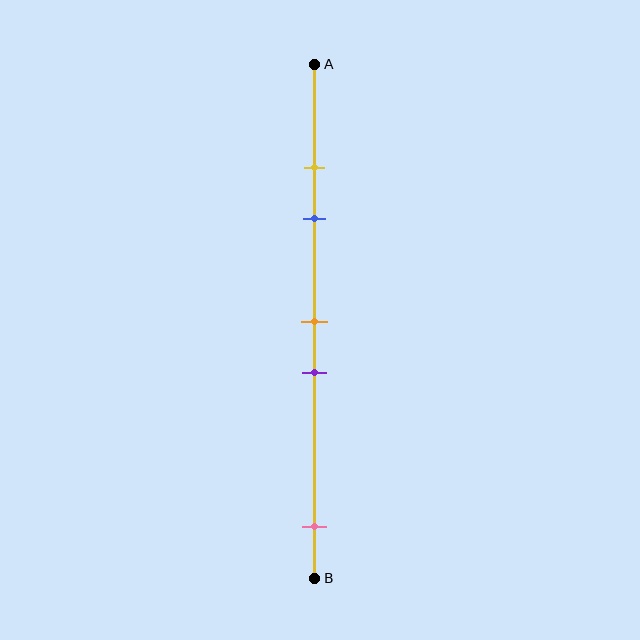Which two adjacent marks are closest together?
The yellow and blue marks are the closest adjacent pair.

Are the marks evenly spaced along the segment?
No, the marks are not evenly spaced.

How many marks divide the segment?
There are 5 marks dividing the segment.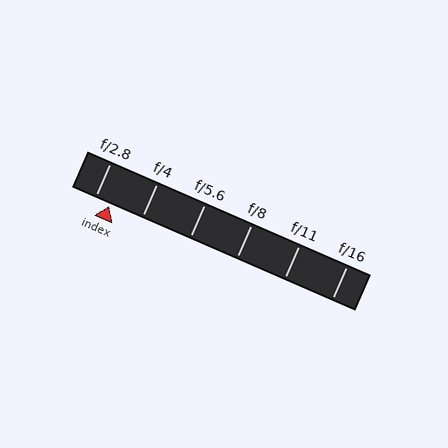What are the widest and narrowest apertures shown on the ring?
The widest aperture shown is f/2.8 and the narrowest is f/16.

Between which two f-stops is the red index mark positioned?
The index mark is between f/2.8 and f/4.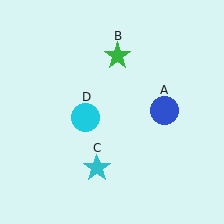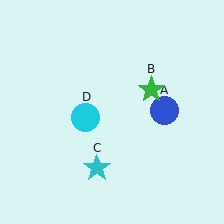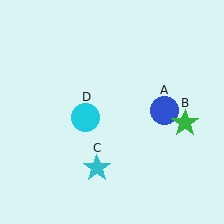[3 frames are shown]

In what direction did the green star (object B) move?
The green star (object B) moved down and to the right.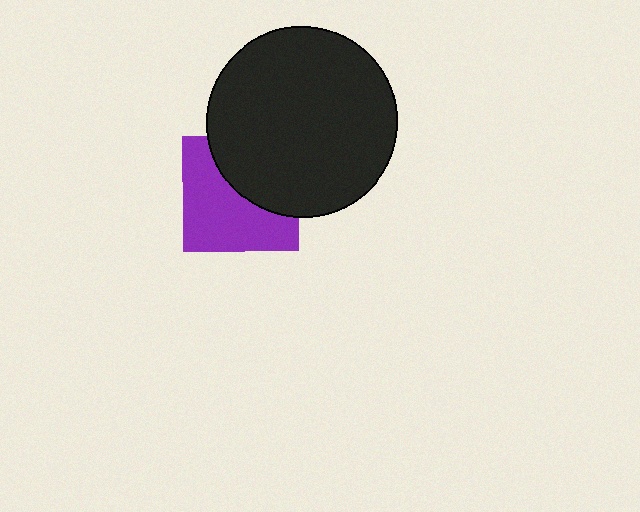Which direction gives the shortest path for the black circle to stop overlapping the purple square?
Moving toward the upper-right gives the shortest separation.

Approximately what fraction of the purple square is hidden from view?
Roughly 42% of the purple square is hidden behind the black circle.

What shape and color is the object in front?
The object in front is a black circle.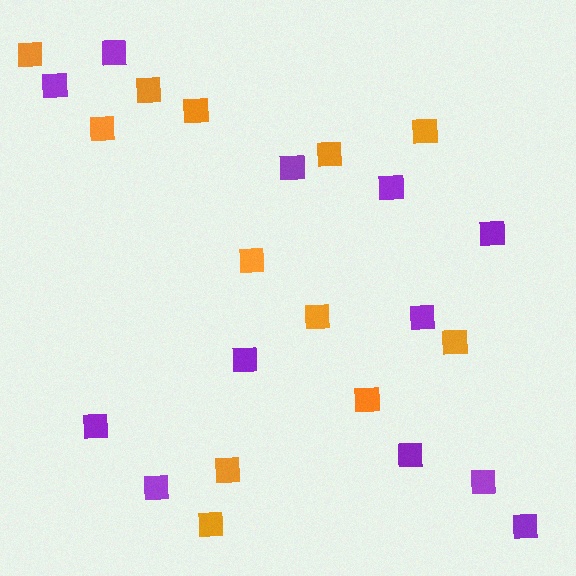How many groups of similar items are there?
There are 2 groups: one group of purple squares (12) and one group of orange squares (12).